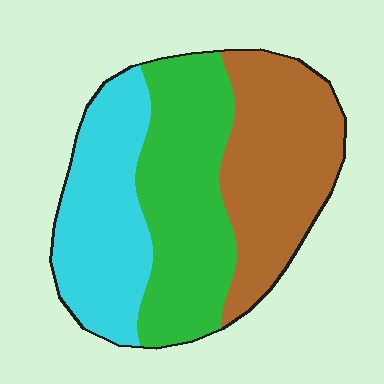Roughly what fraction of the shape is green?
Green covers roughly 35% of the shape.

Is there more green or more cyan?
Green.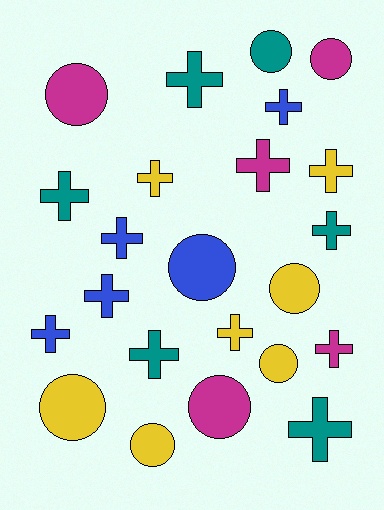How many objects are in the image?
There are 23 objects.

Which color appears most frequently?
Yellow, with 7 objects.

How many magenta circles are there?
There are 3 magenta circles.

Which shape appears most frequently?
Cross, with 14 objects.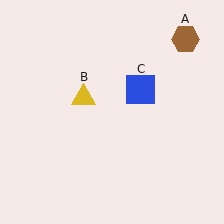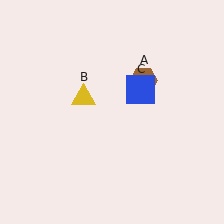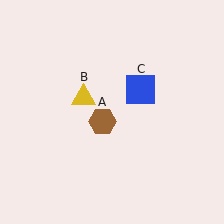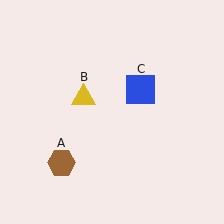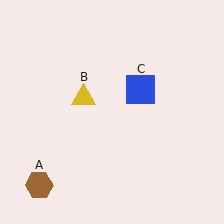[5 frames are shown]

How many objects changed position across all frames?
1 object changed position: brown hexagon (object A).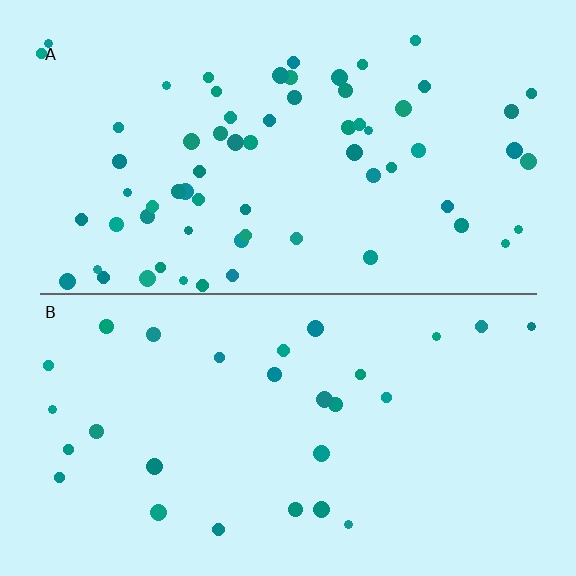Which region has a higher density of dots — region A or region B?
A (the top).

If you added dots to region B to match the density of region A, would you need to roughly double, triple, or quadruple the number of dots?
Approximately double.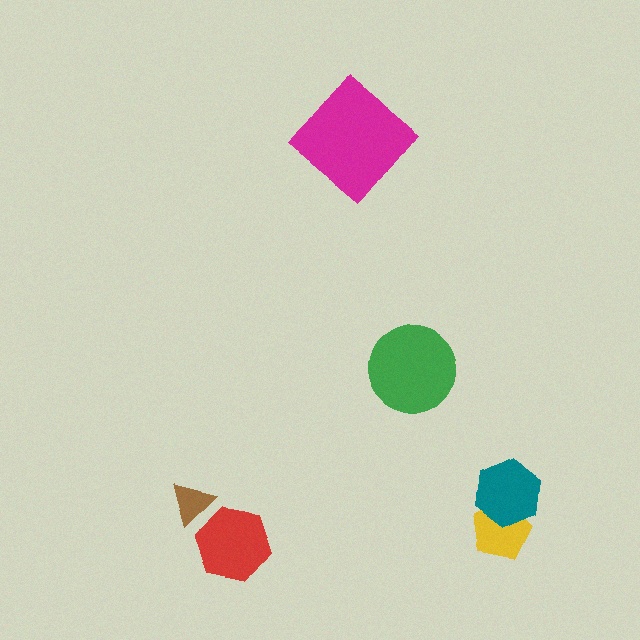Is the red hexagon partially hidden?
Yes, it is partially covered by another shape.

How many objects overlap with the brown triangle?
1 object overlaps with the brown triangle.